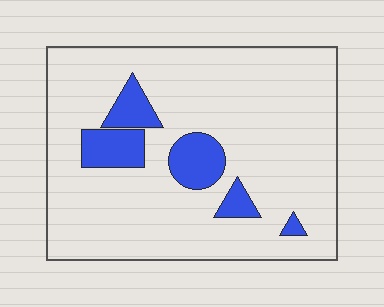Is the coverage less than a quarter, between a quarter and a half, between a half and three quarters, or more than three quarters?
Less than a quarter.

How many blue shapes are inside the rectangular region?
5.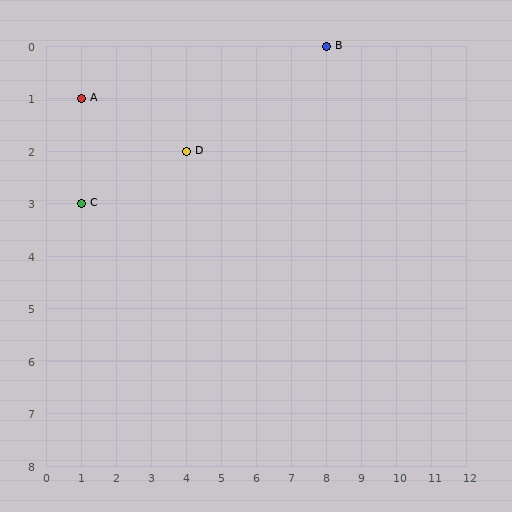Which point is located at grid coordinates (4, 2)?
Point D is at (4, 2).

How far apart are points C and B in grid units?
Points C and B are 7 columns and 3 rows apart (about 7.6 grid units diagonally).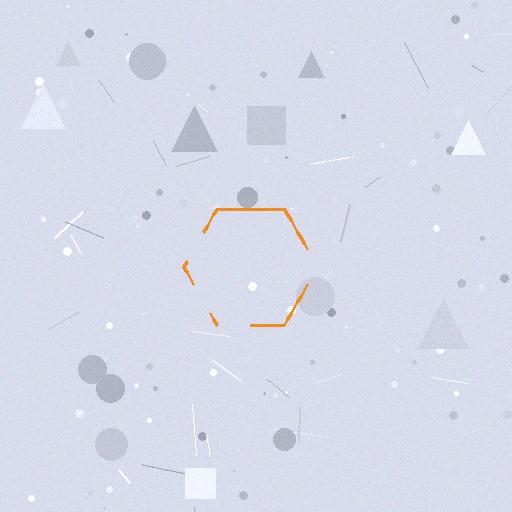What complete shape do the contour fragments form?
The contour fragments form a hexagon.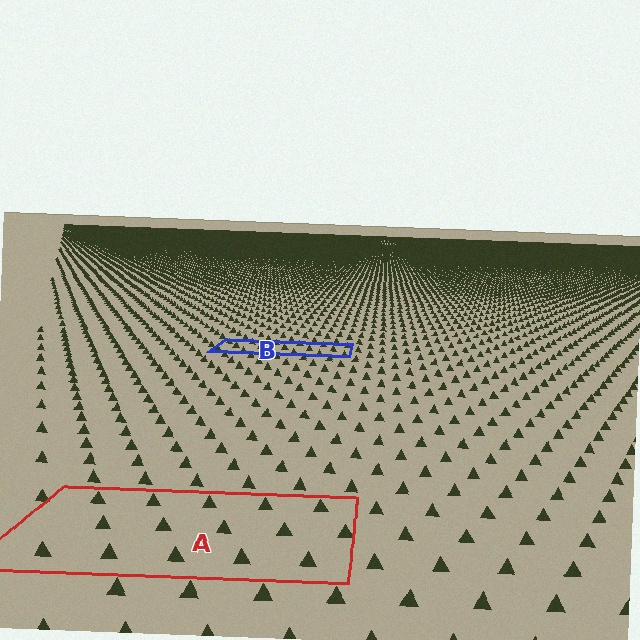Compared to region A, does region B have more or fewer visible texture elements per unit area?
Region B has more texture elements per unit area — they are packed more densely because it is farther away.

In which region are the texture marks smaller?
The texture marks are smaller in region B, because it is farther away.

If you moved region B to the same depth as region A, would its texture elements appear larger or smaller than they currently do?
They would appear larger. At a closer depth, the same texture elements are projected at a bigger on-screen size.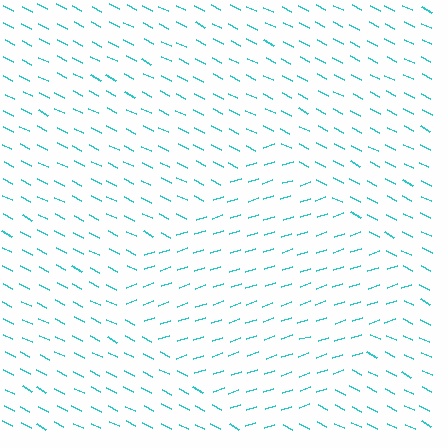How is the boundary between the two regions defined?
The boundary is defined purely by a change in line orientation (approximately 45 degrees difference). All lines are the same color and thickness.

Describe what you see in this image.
The image is filled with small cyan line segments. A diamond region in the image has lines oriented differently from the surrounding lines, creating a visible texture boundary.